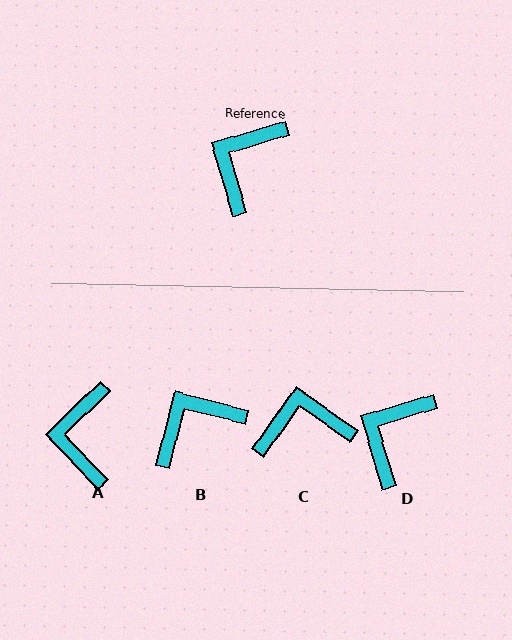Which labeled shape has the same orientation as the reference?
D.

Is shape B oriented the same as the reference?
No, it is off by about 31 degrees.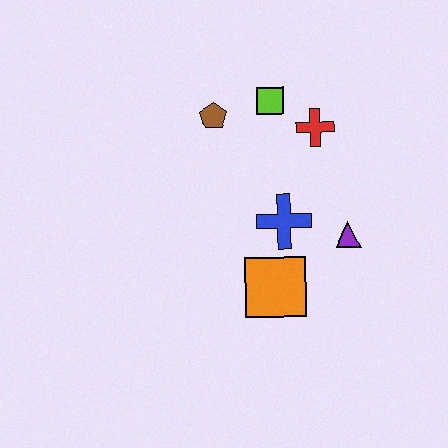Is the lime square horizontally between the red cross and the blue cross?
No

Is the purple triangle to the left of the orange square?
No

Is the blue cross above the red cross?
No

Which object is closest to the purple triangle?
The blue cross is closest to the purple triangle.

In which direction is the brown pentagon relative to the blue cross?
The brown pentagon is above the blue cross.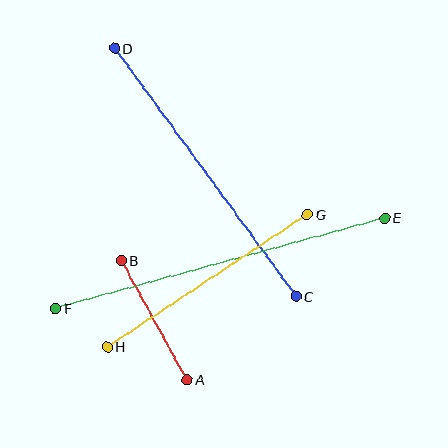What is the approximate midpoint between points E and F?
The midpoint is at approximately (220, 263) pixels.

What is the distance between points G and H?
The distance is approximately 241 pixels.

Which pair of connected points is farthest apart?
Points E and F are farthest apart.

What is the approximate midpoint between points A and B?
The midpoint is at approximately (154, 320) pixels.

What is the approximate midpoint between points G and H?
The midpoint is at approximately (207, 281) pixels.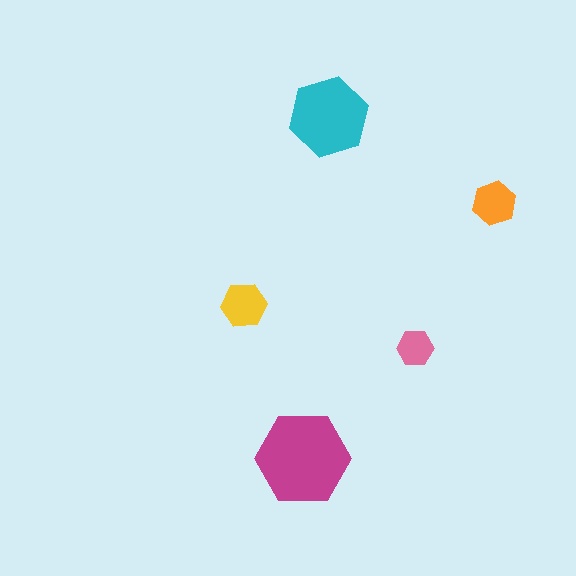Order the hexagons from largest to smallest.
the magenta one, the cyan one, the yellow one, the orange one, the pink one.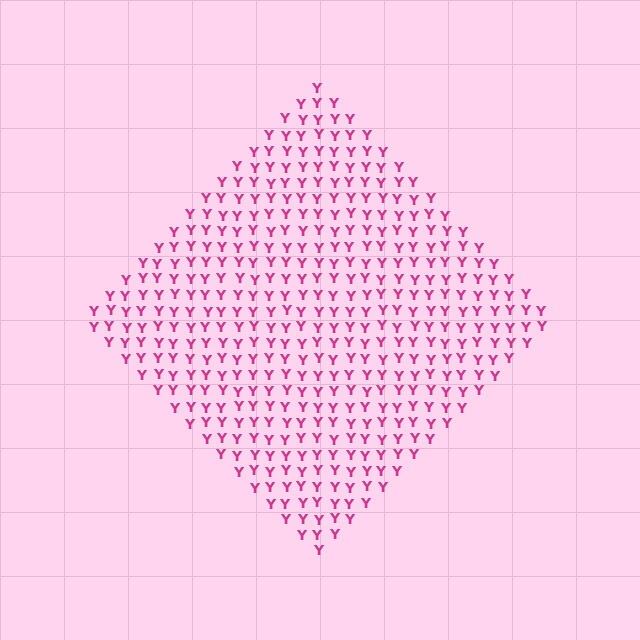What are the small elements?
The small elements are letter Y's.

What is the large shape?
The large shape is a diamond.